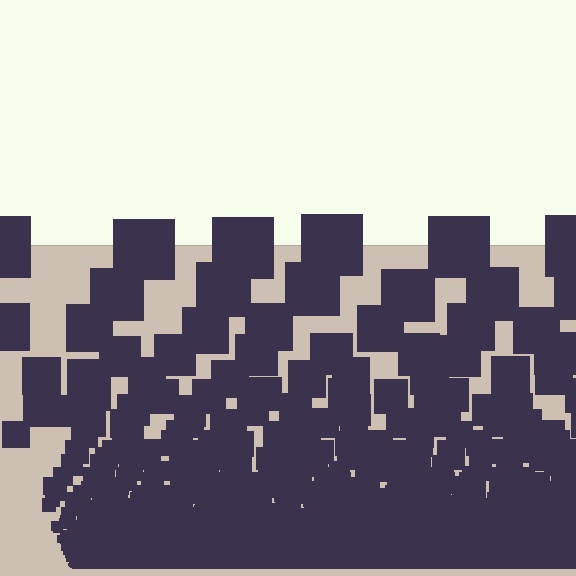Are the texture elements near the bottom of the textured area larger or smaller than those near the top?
Smaller. The gradient is inverted — elements near the bottom are smaller and denser.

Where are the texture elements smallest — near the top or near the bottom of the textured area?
Near the bottom.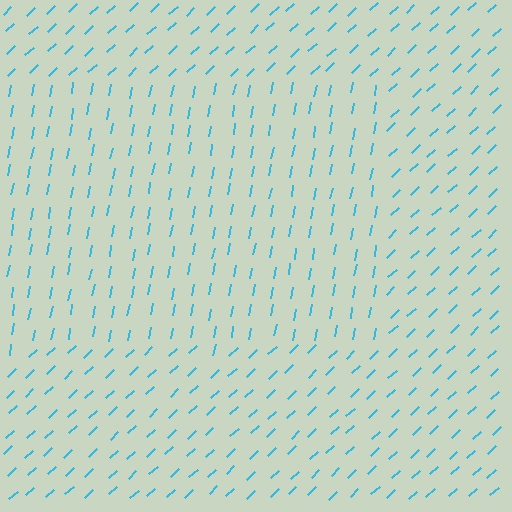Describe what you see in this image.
The image is filled with small cyan line segments. A rectangle region in the image has lines oriented differently from the surrounding lines, creating a visible texture boundary.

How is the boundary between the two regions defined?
The boundary is defined purely by a change in line orientation (approximately 36 degrees difference). All lines are the same color and thickness.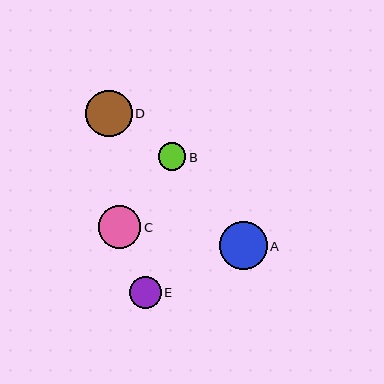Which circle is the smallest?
Circle B is the smallest with a size of approximately 28 pixels.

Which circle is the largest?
Circle A is the largest with a size of approximately 48 pixels.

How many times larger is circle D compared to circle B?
Circle D is approximately 1.7 times the size of circle B.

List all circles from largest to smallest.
From largest to smallest: A, D, C, E, B.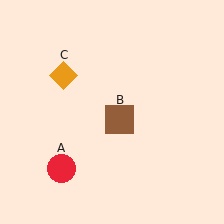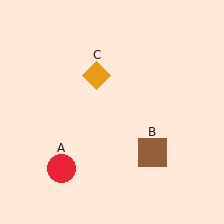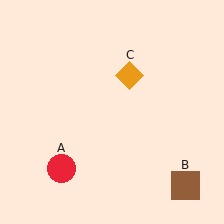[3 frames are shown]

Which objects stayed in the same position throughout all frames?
Red circle (object A) remained stationary.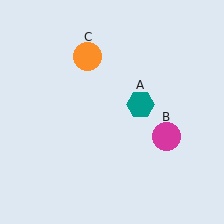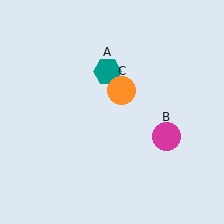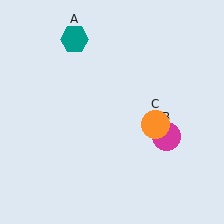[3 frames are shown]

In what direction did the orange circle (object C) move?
The orange circle (object C) moved down and to the right.